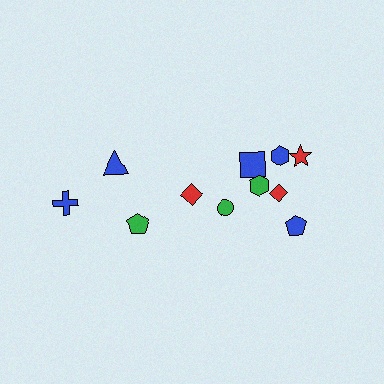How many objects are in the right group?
There are 7 objects.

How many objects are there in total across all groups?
There are 11 objects.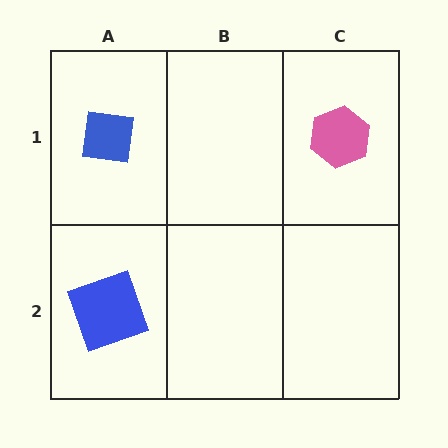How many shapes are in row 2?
1 shape.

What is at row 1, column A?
A blue square.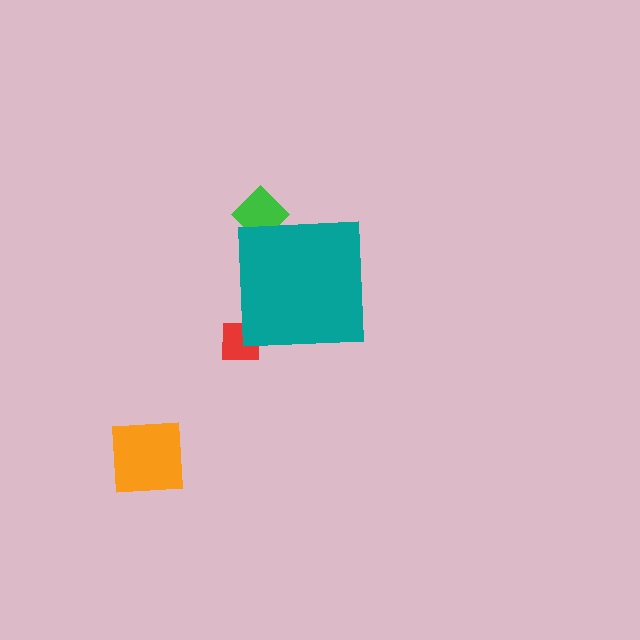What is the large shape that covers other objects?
A teal square.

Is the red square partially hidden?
Yes, the red square is partially hidden behind the teal square.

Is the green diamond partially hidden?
Yes, the green diamond is partially hidden behind the teal square.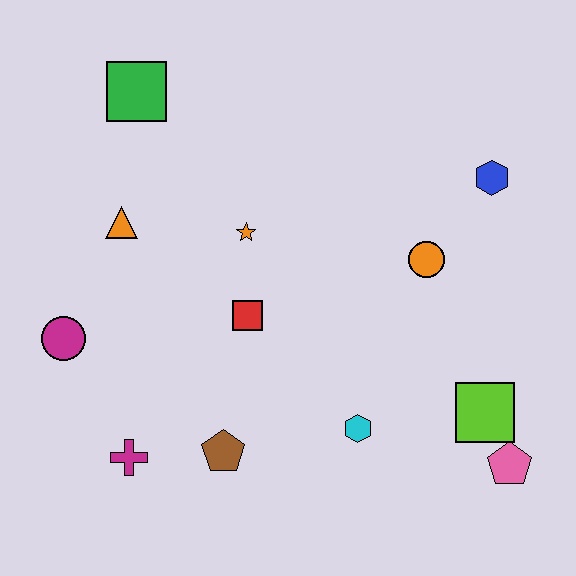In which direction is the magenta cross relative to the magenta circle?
The magenta cross is below the magenta circle.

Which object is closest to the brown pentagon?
The magenta cross is closest to the brown pentagon.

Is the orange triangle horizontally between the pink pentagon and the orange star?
No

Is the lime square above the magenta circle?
No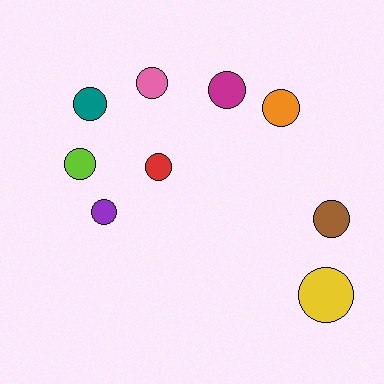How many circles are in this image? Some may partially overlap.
There are 9 circles.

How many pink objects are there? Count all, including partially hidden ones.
There is 1 pink object.